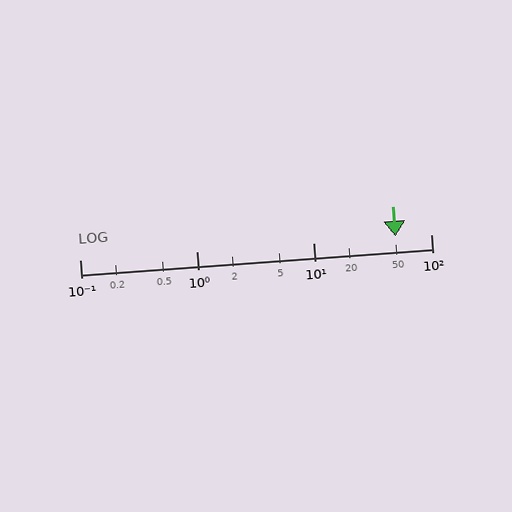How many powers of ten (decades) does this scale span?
The scale spans 3 decades, from 0.1 to 100.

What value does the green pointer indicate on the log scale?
The pointer indicates approximately 50.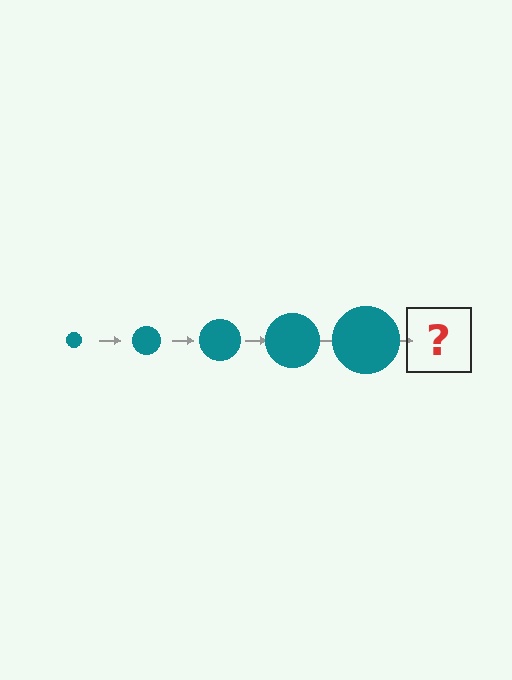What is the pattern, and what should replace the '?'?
The pattern is that the circle gets progressively larger each step. The '?' should be a teal circle, larger than the previous one.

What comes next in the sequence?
The next element should be a teal circle, larger than the previous one.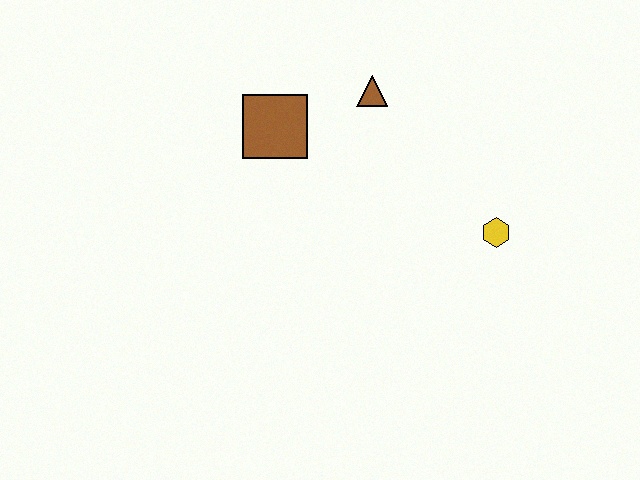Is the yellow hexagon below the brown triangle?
Yes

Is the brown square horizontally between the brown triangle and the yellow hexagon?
No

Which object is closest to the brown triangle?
The brown square is closest to the brown triangle.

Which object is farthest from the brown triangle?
The yellow hexagon is farthest from the brown triangle.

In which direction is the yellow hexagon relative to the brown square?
The yellow hexagon is to the right of the brown square.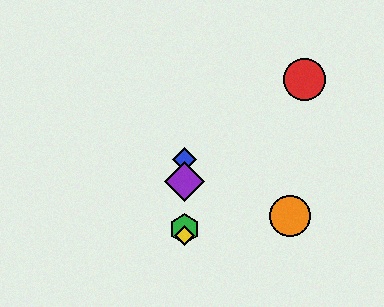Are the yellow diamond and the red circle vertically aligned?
No, the yellow diamond is at x≈184 and the red circle is at x≈304.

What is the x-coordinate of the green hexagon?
The green hexagon is at x≈184.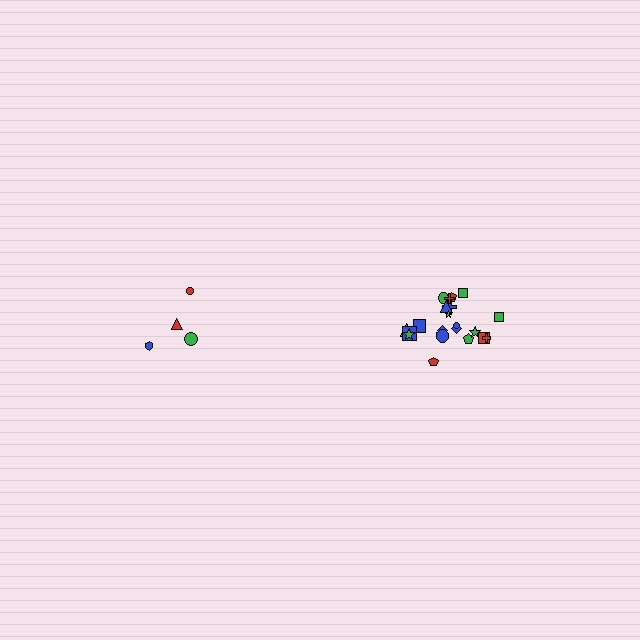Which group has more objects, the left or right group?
The right group.